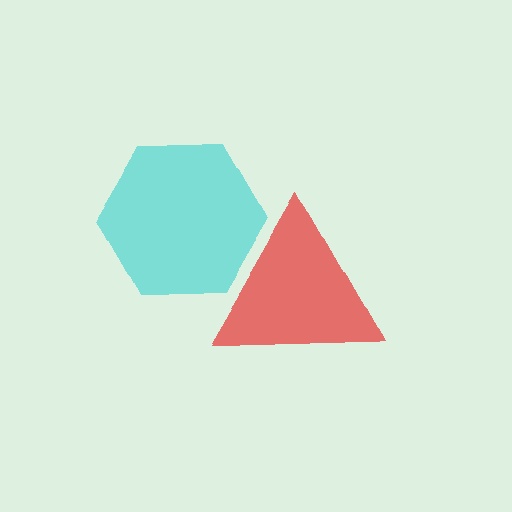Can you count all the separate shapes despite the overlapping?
Yes, there are 2 separate shapes.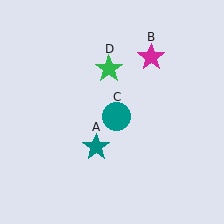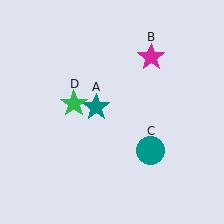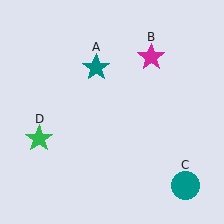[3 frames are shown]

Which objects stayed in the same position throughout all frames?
Magenta star (object B) remained stationary.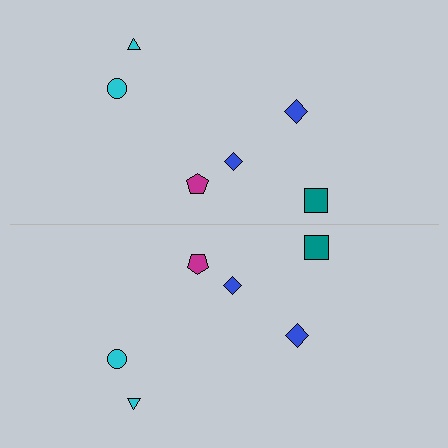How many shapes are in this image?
There are 12 shapes in this image.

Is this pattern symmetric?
Yes, this pattern has bilateral (reflection) symmetry.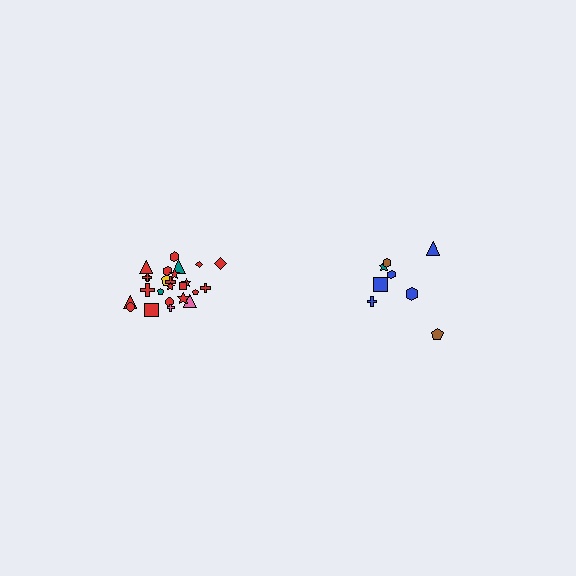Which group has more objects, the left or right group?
The left group.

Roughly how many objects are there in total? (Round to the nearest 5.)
Roughly 35 objects in total.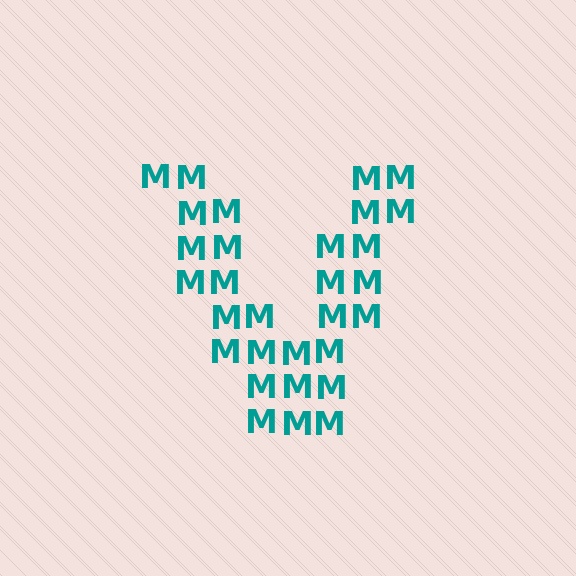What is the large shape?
The large shape is the letter V.